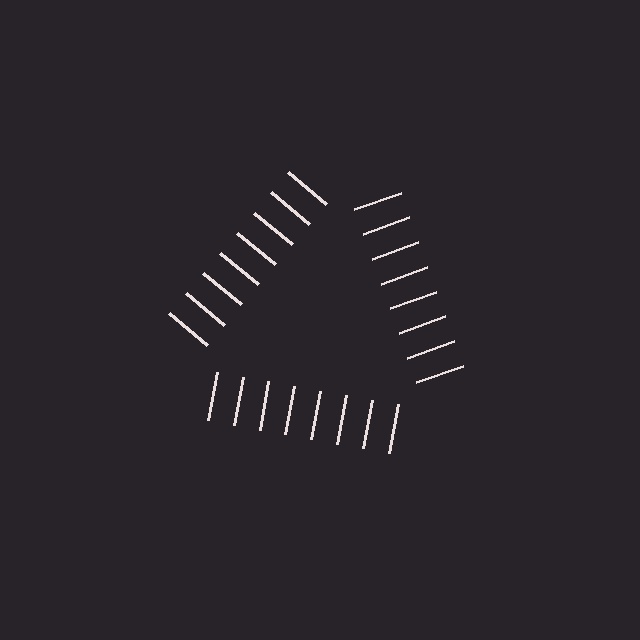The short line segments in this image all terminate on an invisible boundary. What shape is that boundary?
An illusory triangle — the line segments terminate on its edges but no continuous stroke is drawn.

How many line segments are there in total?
24 — 8 along each of the 3 edges.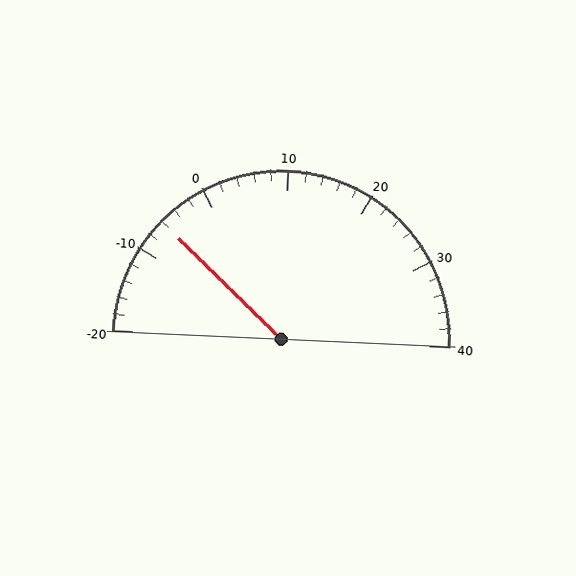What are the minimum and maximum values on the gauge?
The gauge ranges from -20 to 40.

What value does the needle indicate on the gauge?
The needle indicates approximately -6.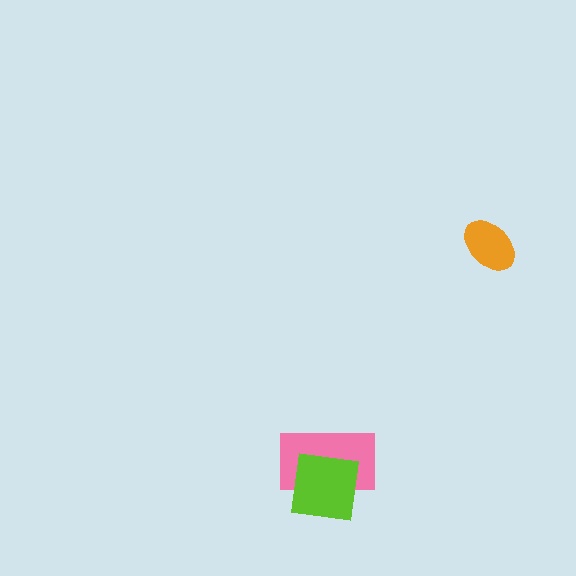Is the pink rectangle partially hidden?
Yes, it is partially covered by another shape.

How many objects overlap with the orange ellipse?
0 objects overlap with the orange ellipse.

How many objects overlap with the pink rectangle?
1 object overlaps with the pink rectangle.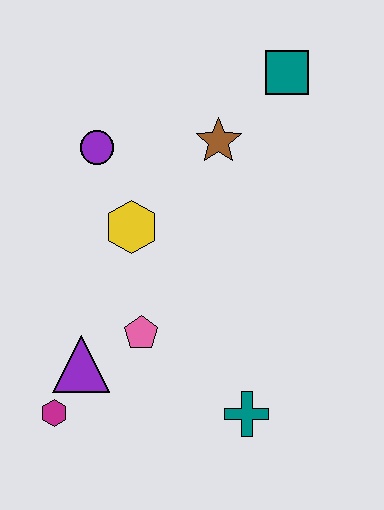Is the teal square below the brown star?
No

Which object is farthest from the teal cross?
The teal square is farthest from the teal cross.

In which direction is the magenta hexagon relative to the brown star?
The magenta hexagon is below the brown star.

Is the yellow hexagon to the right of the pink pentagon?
No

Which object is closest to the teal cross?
The pink pentagon is closest to the teal cross.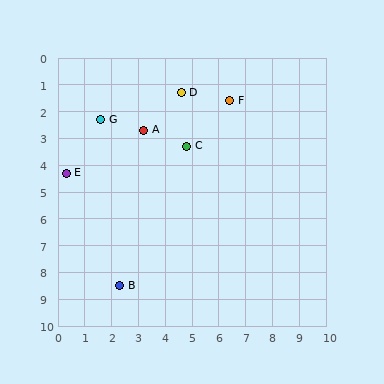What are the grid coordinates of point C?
Point C is at approximately (4.8, 3.3).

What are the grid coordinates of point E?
Point E is at approximately (0.3, 4.3).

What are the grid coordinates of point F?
Point F is at approximately (6.4, 1.6).